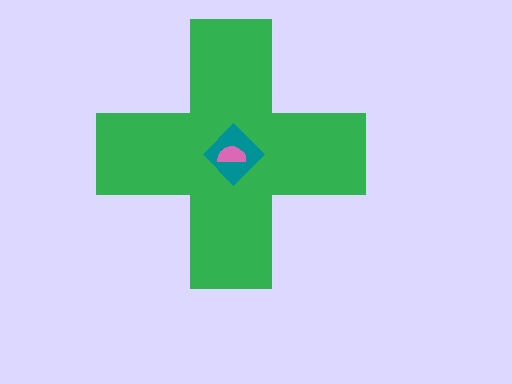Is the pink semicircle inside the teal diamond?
Yes.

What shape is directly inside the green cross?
The teal diamond.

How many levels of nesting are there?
3.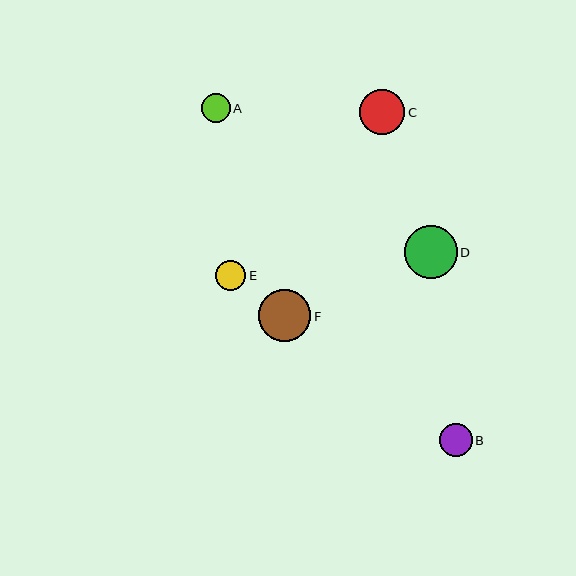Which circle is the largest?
Circle D is the largest with a size of approximately 53 pixels.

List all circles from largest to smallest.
From largest to smallest: D, F, C, B, E, A.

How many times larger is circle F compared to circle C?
Circle F is approximately 1.2 times the size of circle C.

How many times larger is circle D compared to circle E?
Circle D is approximately 1.7 times the size of circle E.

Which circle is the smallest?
Circle A is the smallest with a size of approximately 29 pixels.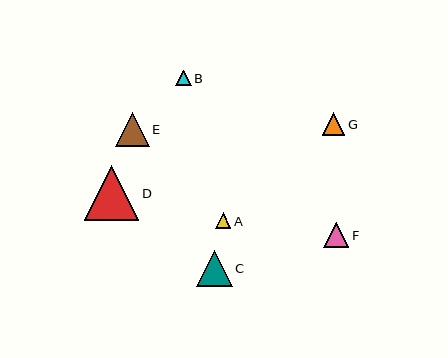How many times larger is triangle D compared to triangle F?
Triangle D is approximately 2.2 times the size of triangle F.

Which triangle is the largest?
Triangle D is the largest with a size of approximately 54 pixels.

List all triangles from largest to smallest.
From largest to smallest: D, C, E, F, G, A, B.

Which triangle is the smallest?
Triangle B is the smallest with a size of approximately 15 pixels.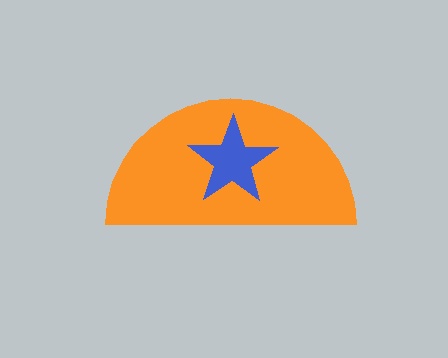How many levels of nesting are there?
2.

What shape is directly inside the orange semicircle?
The blue star.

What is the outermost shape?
The orange semicircle.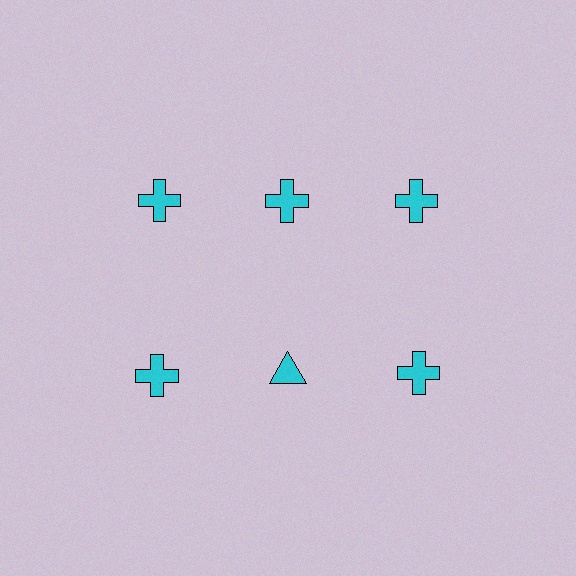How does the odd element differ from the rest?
It has a different shape: triangle instead of cross.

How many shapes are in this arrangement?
There are 6 shapes arranged in a grid pattern.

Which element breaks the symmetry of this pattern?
The cyan triangle in the second row, second from left column breaks the symmetry. All other shapes are cyan crosses.